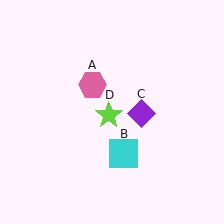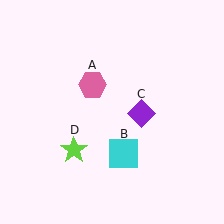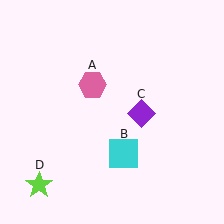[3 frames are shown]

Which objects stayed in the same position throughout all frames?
Pink hexagon (object A) and cyan square (object B) and purple diamond (object C) remained stationary.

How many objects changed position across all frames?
1 object changed position: lime star (object D).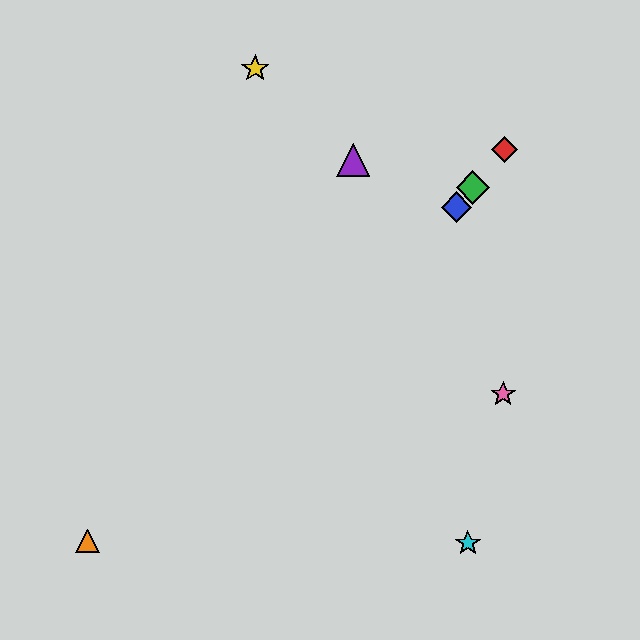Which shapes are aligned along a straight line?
The red diamond, the blue diamond, the green diamond are aligned along a straight line.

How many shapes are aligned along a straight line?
3 shapes (the red diamond, the blue diamond, the green diamond) are aligned along a straight line.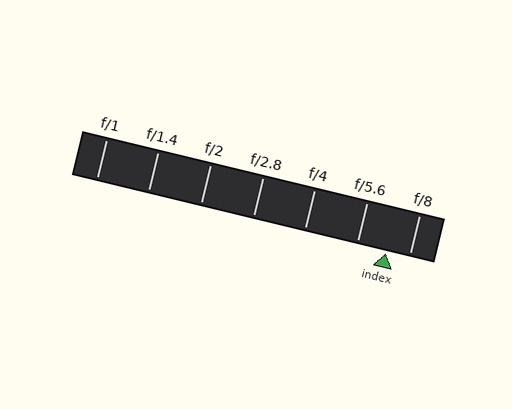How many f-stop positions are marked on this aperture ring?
There are 7 f-stop positions marked.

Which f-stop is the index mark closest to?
The index mark is closest to f/8.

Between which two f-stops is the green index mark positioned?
The index mark is between f/5.6 and f/8.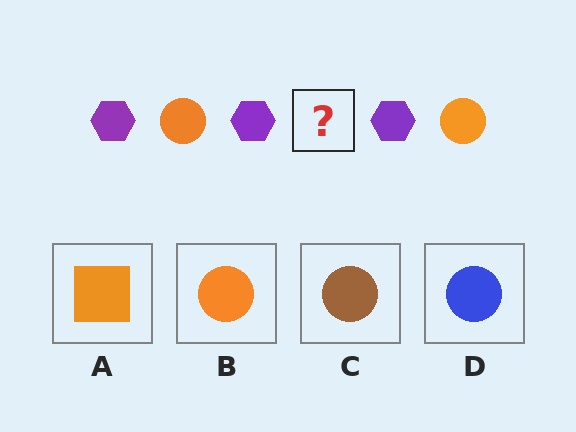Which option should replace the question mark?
Option B.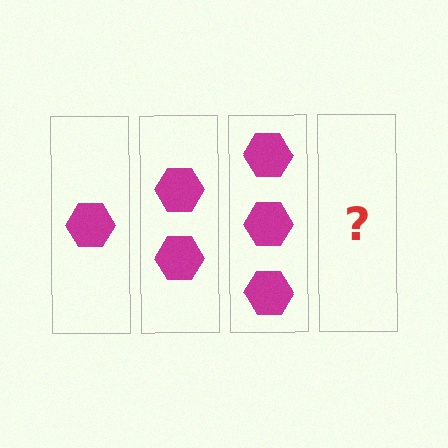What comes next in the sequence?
The next element should be 4 hexagons.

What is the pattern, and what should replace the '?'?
The pattern is that each step adds one more hexagon. The '?' should be 4 hexagons.